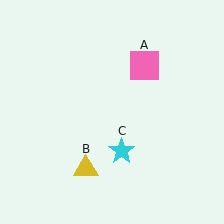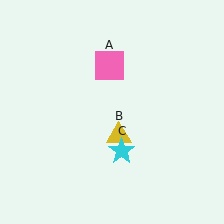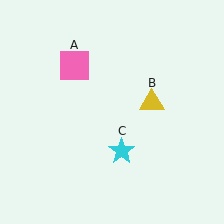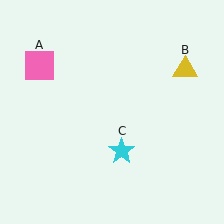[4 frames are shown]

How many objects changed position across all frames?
2 objects changed position: pink square (object A), yellow triangle (object B).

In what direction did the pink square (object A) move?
The pink square (object A) moved left.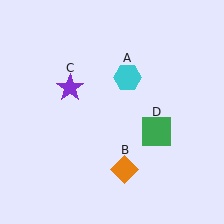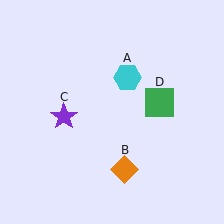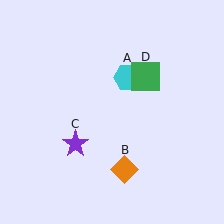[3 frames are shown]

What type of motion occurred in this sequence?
The purple star (object C), green square (object D) rotated counterclockwise around the center of the scene.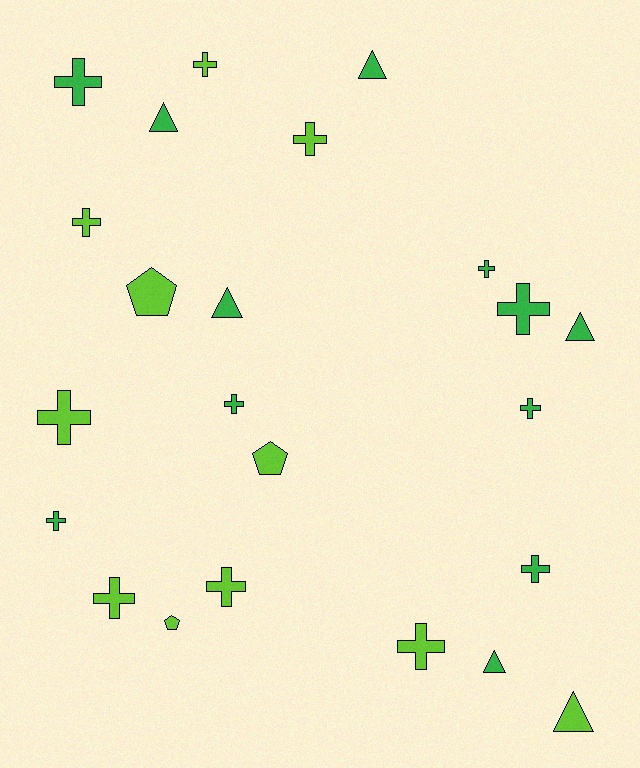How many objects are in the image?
There are 23 objects.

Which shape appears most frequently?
Cross, with 14 objects.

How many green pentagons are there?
There are no green pentagons.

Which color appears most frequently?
Green, with 12 objects.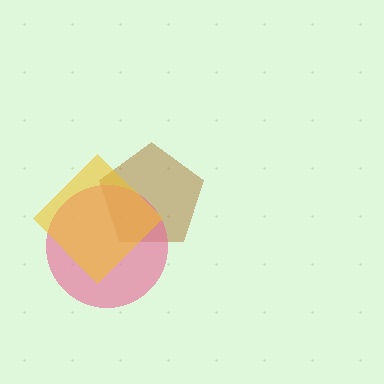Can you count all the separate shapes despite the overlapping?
Yes, there are 3 separate shapes.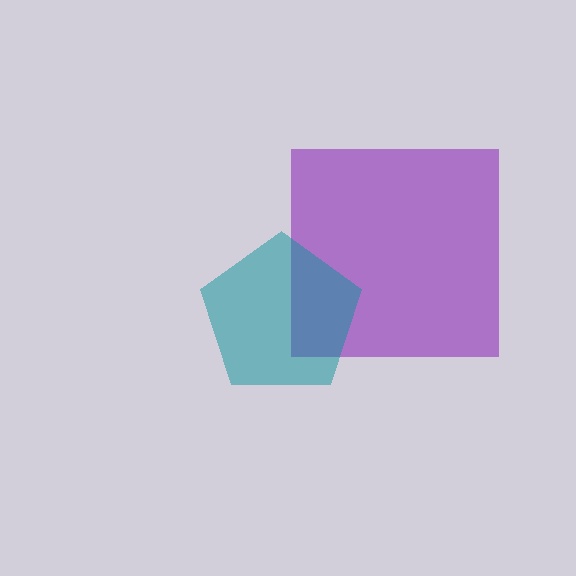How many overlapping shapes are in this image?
There are 2 overlapping shapes in the image.